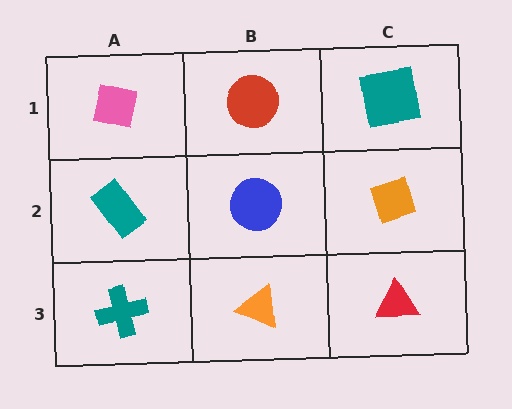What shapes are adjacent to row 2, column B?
A red circle (row 1, column B), an orange triangle (row 3, column B), a teal rectangle (row 2, column A), an orange diamond (row 2, column C).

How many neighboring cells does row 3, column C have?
2.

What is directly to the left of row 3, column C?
An orange triangle.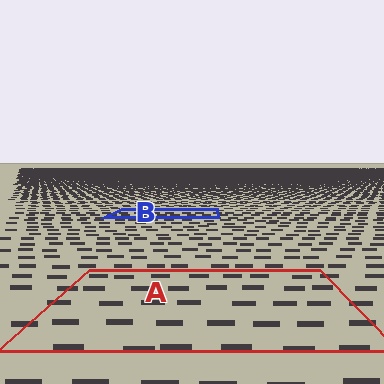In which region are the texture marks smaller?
The texture marks are smaller in region B, because it is farther away.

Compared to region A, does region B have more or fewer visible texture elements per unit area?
Region B has more texture elements per unit area — they are packed more densely because it is farther away.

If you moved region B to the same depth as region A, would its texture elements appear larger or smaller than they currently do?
They would appear larger. At a closer depth, the same texture elements are projected at a bigger on-screen size.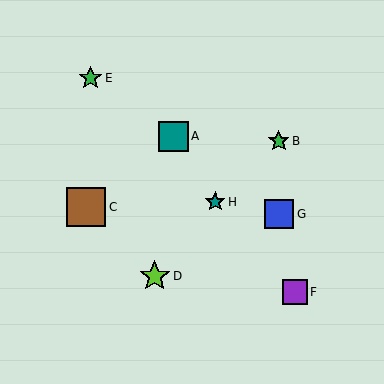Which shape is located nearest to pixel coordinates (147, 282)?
The lime star (labeled D) at (155, 276) is nearest to that location.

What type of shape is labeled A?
Shape A is a teal square.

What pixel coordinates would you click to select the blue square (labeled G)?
Click at (279, 214) to select the blue square G.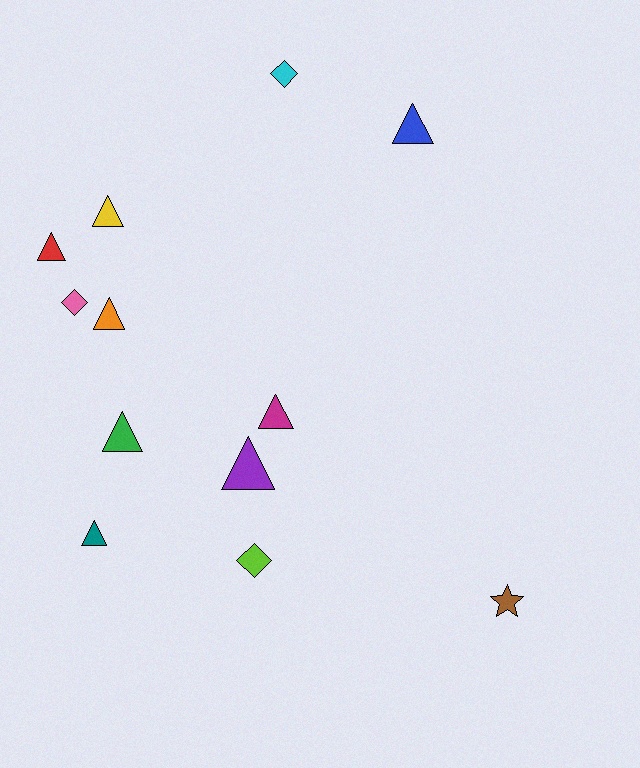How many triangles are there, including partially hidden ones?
There are 8 triangles.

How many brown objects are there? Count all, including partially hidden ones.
There is 1 brown object.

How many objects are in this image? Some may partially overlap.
There are 12 objects.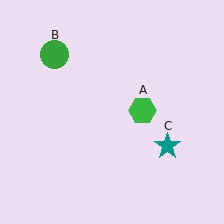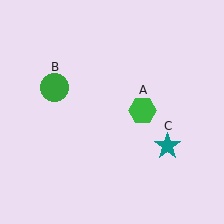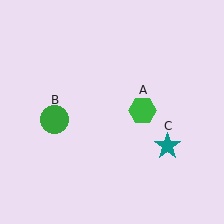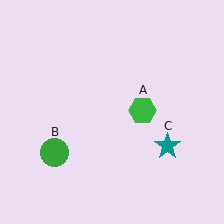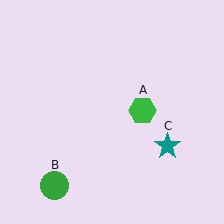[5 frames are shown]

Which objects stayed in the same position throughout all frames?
Green hexagon (object A) and teal star (object C) remained stationary.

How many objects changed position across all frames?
1 object changed position: green circle (object B).